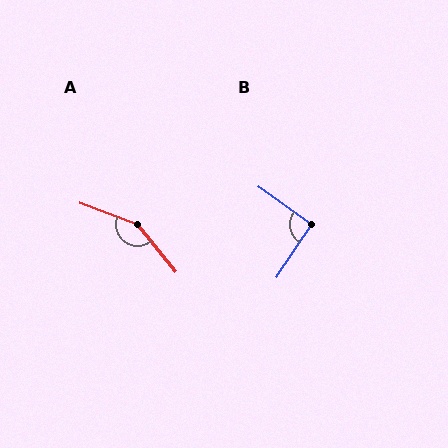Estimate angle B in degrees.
Approximately 92 degrees.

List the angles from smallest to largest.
B (92°), A (150°).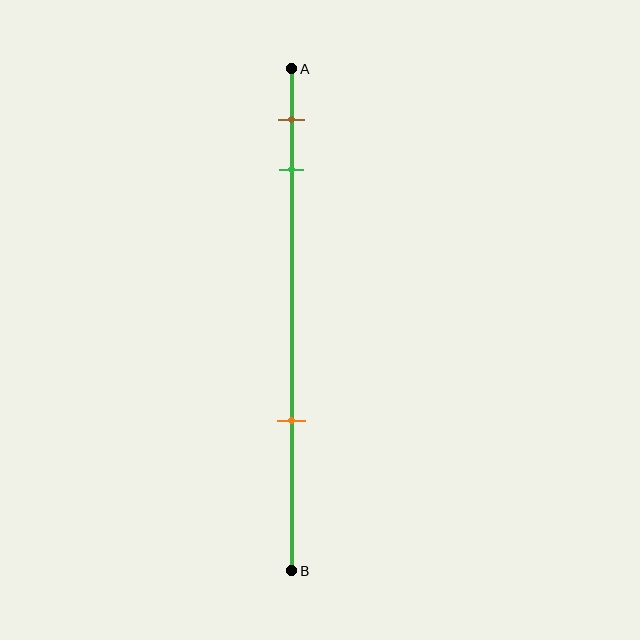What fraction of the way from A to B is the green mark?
The green mark is approximately 20% (0.2) of the way from A to B.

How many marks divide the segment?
There are 3 marks dividing the segment.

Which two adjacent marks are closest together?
The brown and green marks are the closest adjacent pair.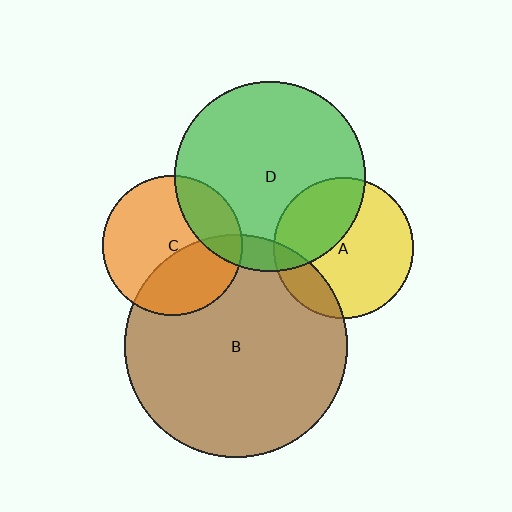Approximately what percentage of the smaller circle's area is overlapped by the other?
Approximately 35%.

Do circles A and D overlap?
Yes.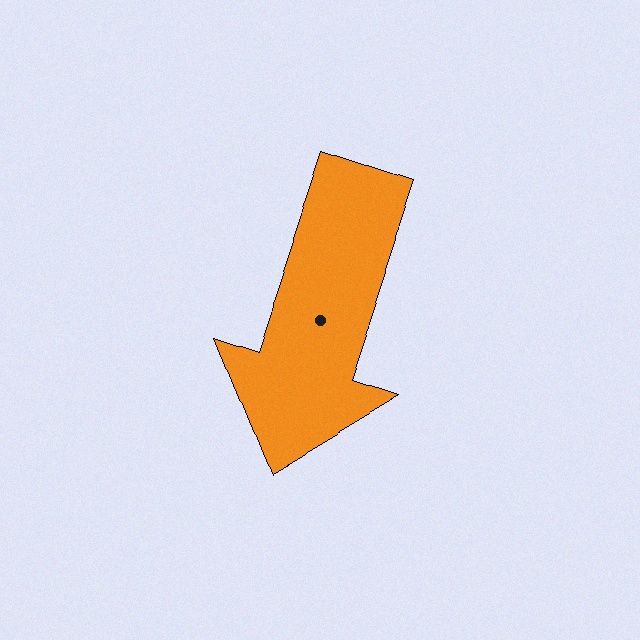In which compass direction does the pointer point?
South.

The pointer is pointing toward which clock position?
Roughly 7 o'clock.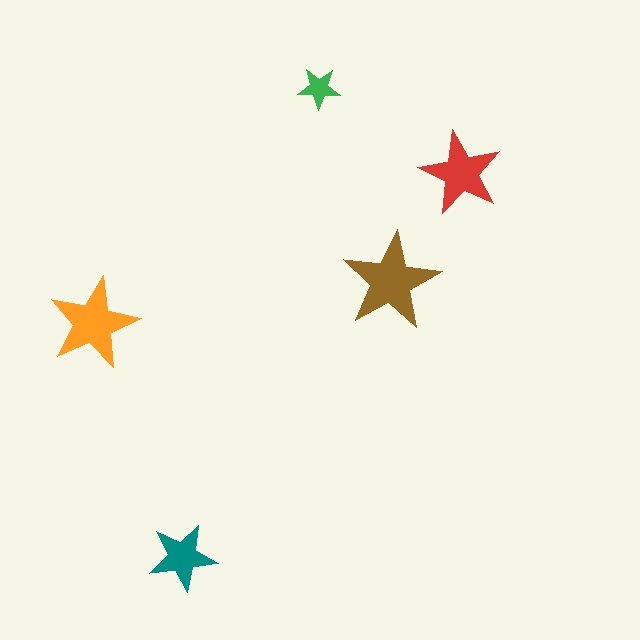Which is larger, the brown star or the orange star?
The brown one.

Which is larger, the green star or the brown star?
The brown one.